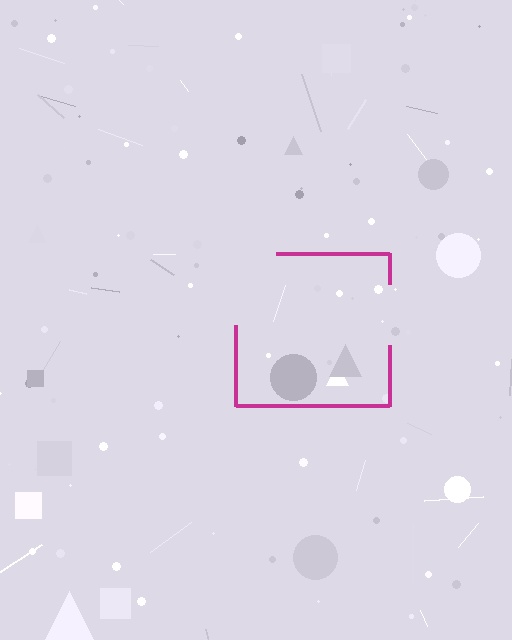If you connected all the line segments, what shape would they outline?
They would outline a square.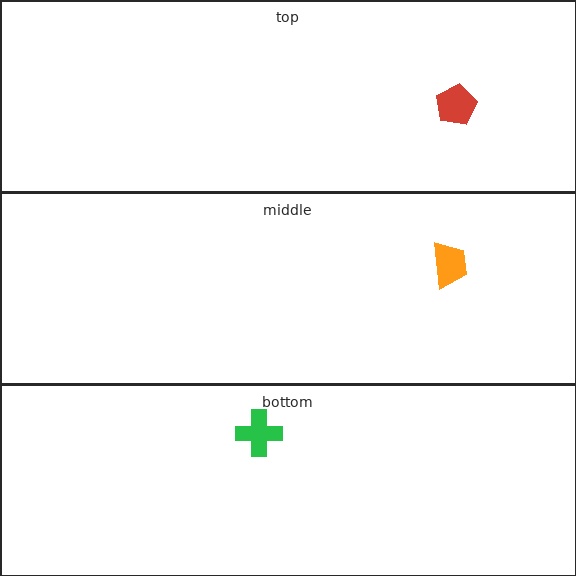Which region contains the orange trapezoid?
The middle region.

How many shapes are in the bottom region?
1.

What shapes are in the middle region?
The orange trapezoid.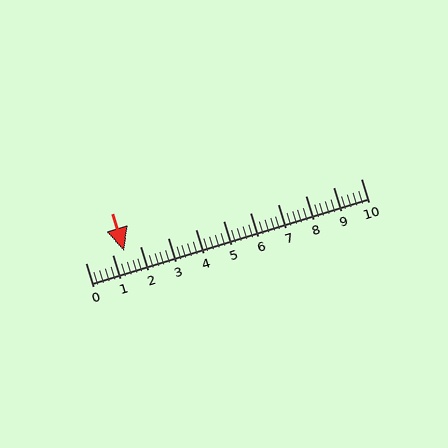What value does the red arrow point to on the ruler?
The red arrow points to approximately 1.4.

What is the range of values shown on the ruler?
The ruler shows values from 0 to 10.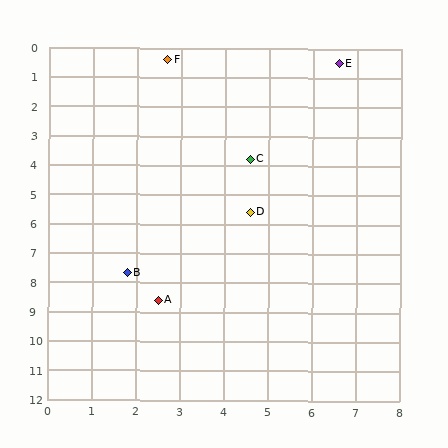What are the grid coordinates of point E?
Point E is at approximately (6.6, 0.5).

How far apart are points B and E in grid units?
Points B and E are about 8.7 grid units apart.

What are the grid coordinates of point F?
Point F is at approximately (2.7, 0.4).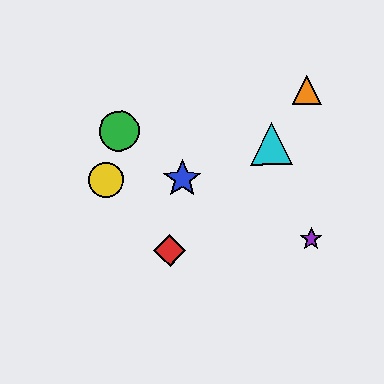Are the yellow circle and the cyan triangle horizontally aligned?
No, the yellow circle is at y≈180 and the cyan triangle is at y≈144.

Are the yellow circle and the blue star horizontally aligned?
Yes, both are at y≈180.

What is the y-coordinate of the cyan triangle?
The cyan triangle is at y≈144.